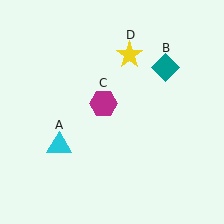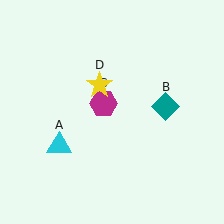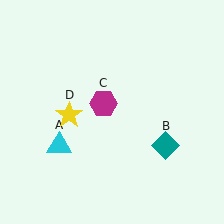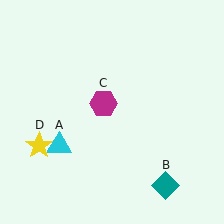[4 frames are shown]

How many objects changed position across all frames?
2 objects changed position: teal diamond (object B), yellow star (object D).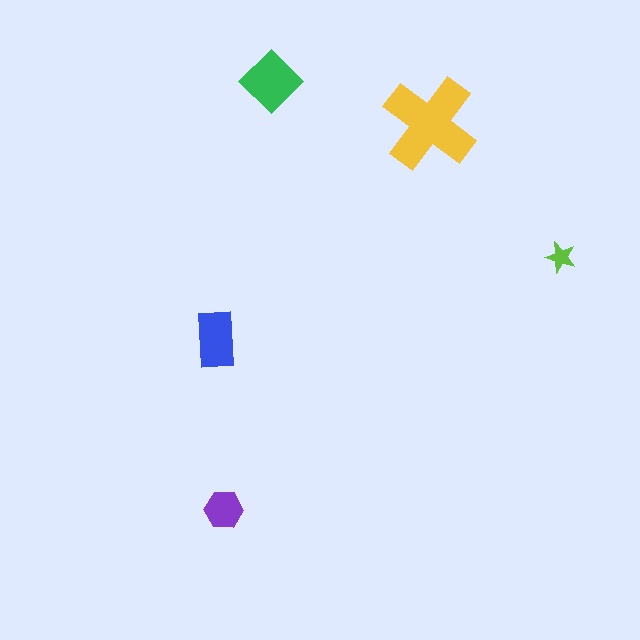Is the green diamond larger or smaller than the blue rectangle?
Larger.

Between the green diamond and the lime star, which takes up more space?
The green diamond.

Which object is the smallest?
The lime star.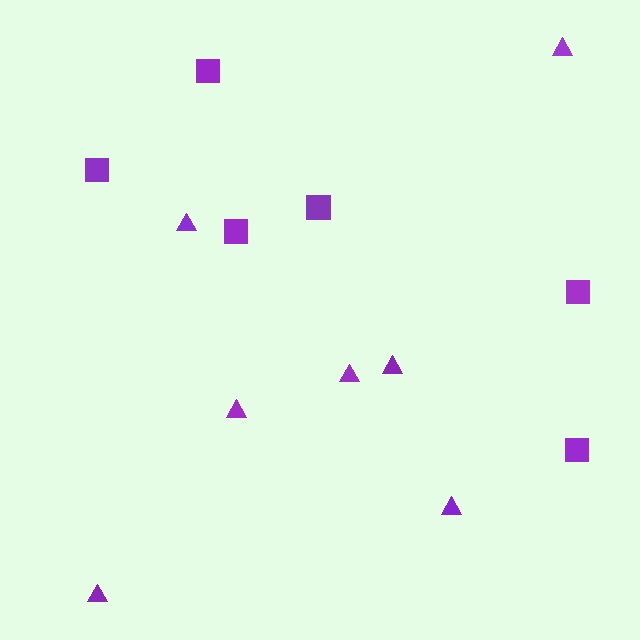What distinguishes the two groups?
There are 2 groups: one group of triangles (7) and one group of squares (6).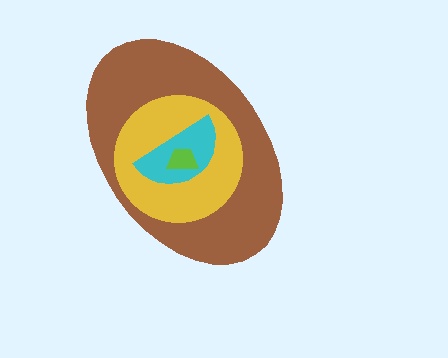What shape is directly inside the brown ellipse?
The yellow circle.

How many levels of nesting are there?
4.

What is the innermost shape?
The lime trapezoid.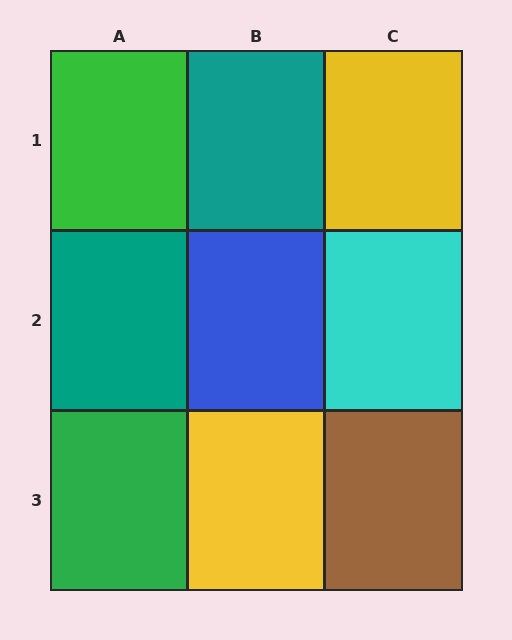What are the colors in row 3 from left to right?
Green, yellow, brown.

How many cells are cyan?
1 cell is cyan.